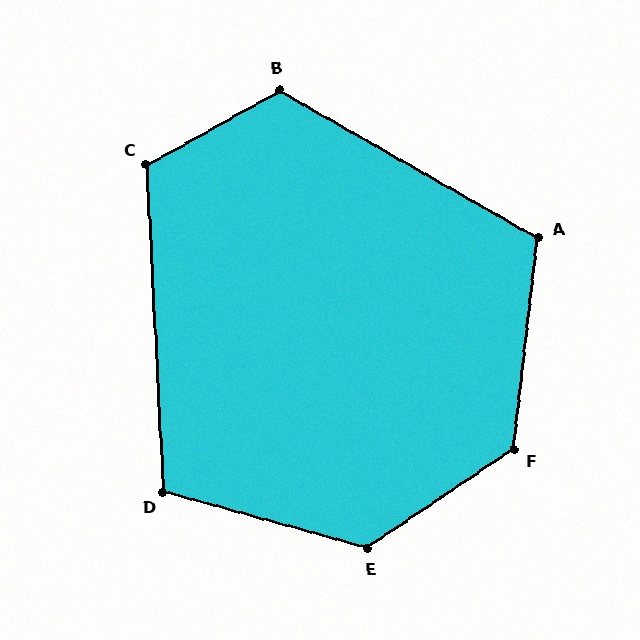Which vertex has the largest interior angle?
E, at approximately 131 degrees.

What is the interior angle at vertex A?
Approximately 113 degrees (obtuse).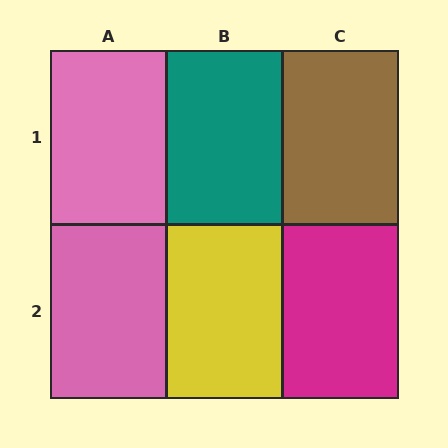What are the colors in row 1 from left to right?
Pink, teal, brown.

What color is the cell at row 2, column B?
Yellow.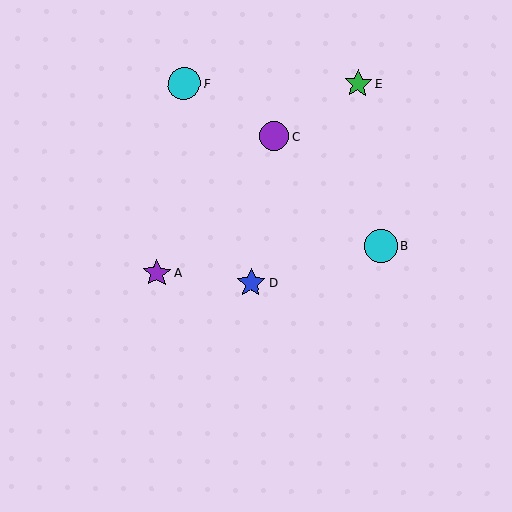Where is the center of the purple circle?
The center of the purple circle is at (274, 137).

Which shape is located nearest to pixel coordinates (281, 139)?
The purple circle (labeled C) at (274, 137) is nearest to that location.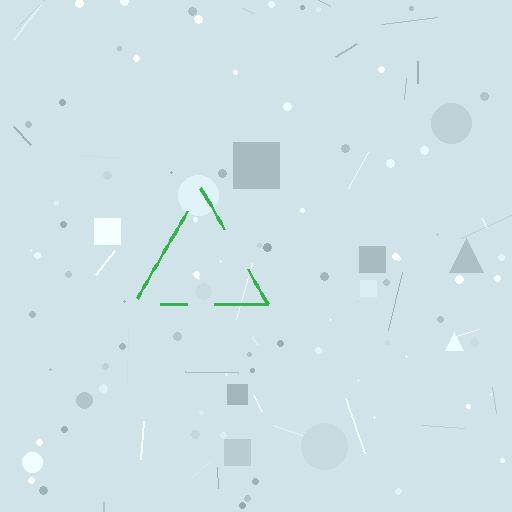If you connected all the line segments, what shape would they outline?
They would outline a triangle.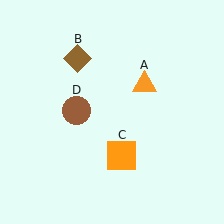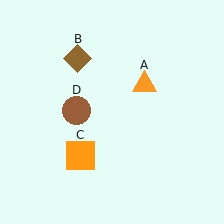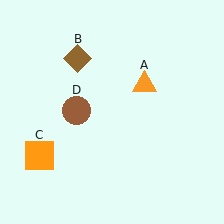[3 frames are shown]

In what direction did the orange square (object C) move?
The orange square (object C) moved left.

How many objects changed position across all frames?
1 object changed position: orange square (object C).